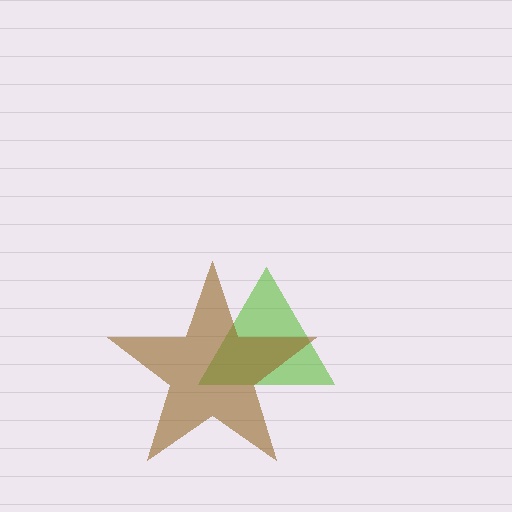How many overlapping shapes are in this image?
There are 2 overlapping shapes in the image.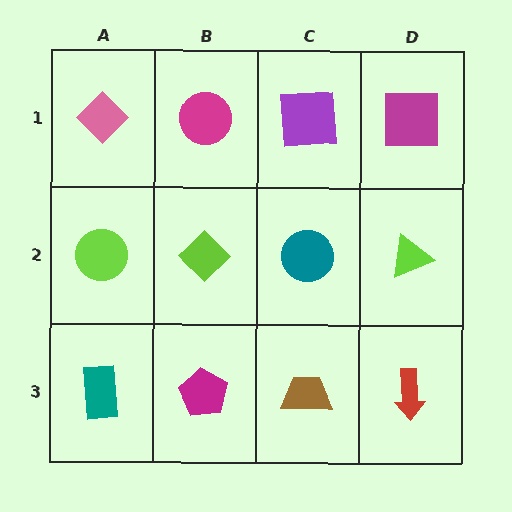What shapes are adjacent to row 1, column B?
A lime diamond (row 2, column B), a pink diamond (row 1, column A), a purple square (row 1, column C).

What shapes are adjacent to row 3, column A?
A lime circle (row 2, column A), a magenta pentagon (row 3, column B).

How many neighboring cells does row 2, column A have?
3.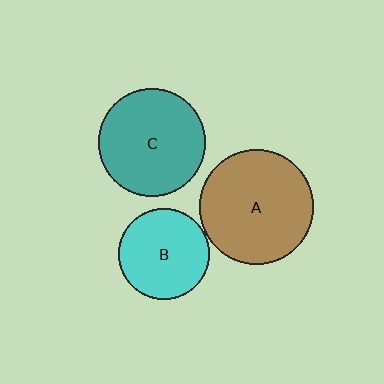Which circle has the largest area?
Circle A (brown).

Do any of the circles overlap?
No, none of the circles overlap.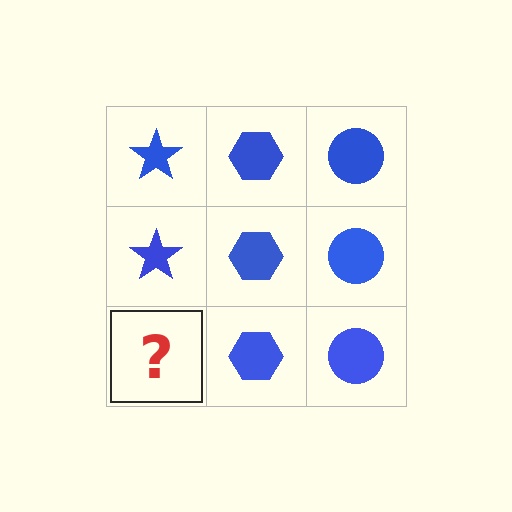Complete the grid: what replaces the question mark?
The question mark should be replaced with a blue star.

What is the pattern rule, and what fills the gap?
The rule is that each column has a consistent shape. The gap should be filled with a blue star.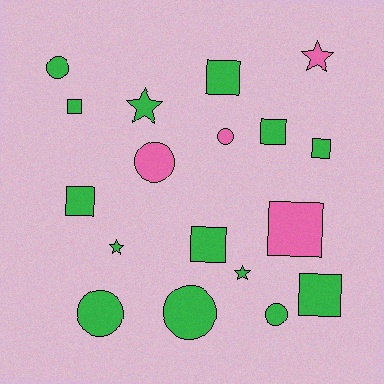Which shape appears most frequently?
Square, with 8 objects.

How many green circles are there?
There are 4 green circles.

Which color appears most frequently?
Green, with 14 objects.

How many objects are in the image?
There are 18 objects.